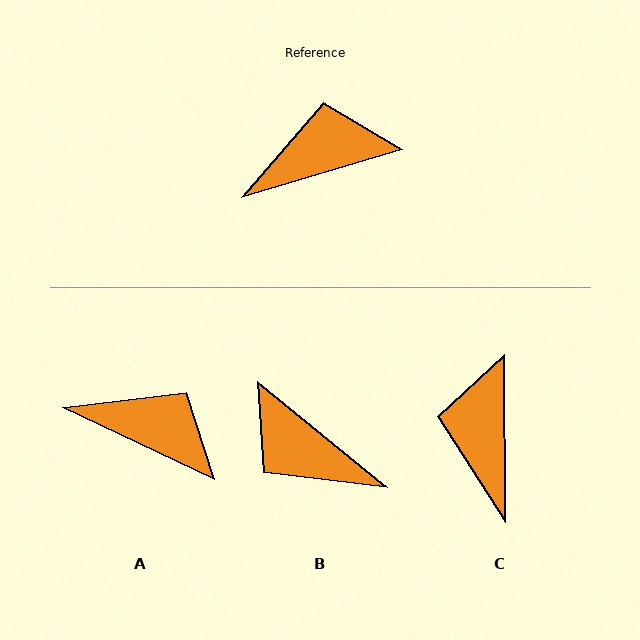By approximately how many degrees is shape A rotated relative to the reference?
Approximately 42 degrees clockwise.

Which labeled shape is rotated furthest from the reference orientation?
B, about 124 degrees away.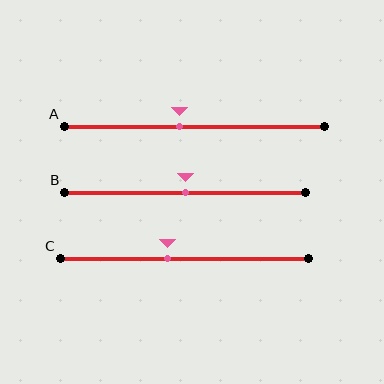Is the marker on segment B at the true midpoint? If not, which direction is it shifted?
Yes, the marker on segment B is at the true midpoint.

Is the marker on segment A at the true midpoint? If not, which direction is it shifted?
No, the marker on segment A is shifted to the left by about 6% of the segment length.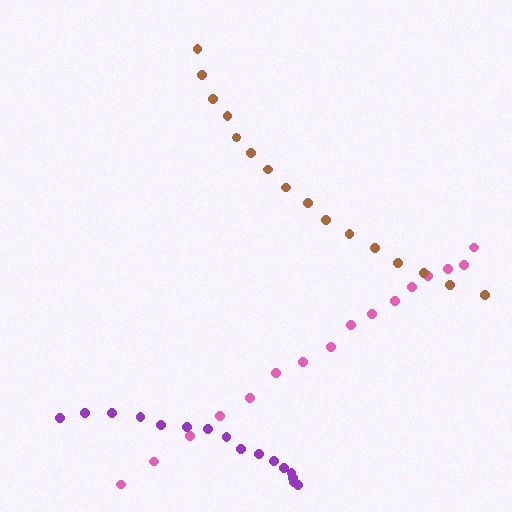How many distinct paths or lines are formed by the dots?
There are 3 distinct paths.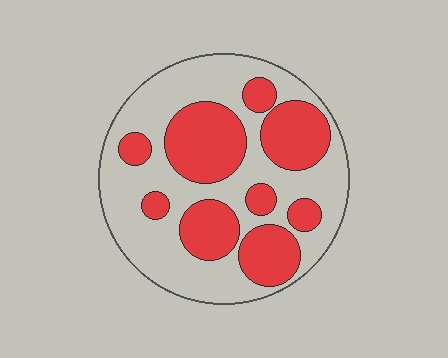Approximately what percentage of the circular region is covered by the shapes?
Approximately 40%.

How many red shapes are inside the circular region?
9.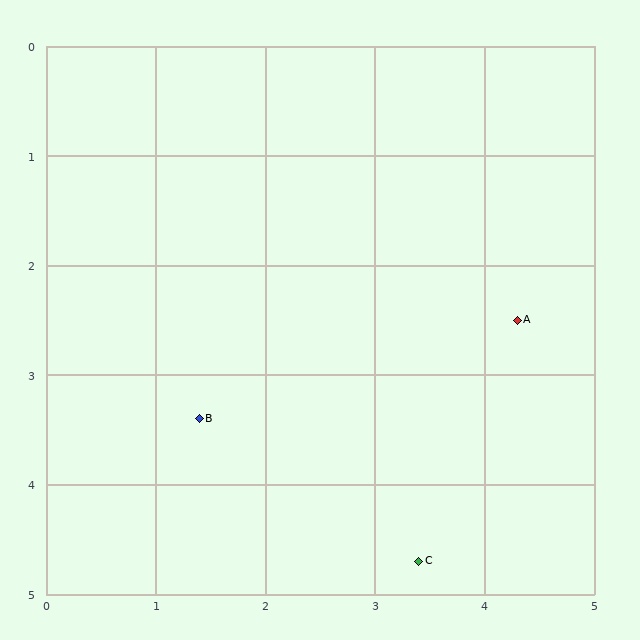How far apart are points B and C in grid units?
Points B and C are about 2.4 grid units apart.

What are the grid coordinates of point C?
Point C is at approximately (3.4, 4.7).